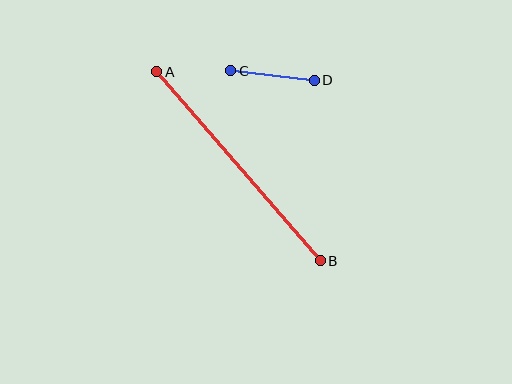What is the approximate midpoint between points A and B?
The midpoint is at approximately (239, 166) pixels.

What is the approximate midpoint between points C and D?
The midpoint is at approximately (273, 76) pixels.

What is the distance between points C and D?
The distance is approximately 84 pixels.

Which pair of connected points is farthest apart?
Points A and B are farthest apart.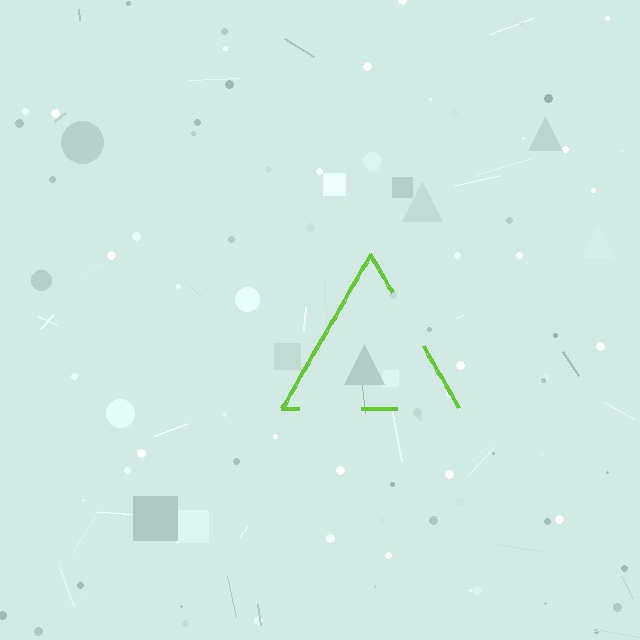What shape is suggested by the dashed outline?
The dashed outline suggests a triangle.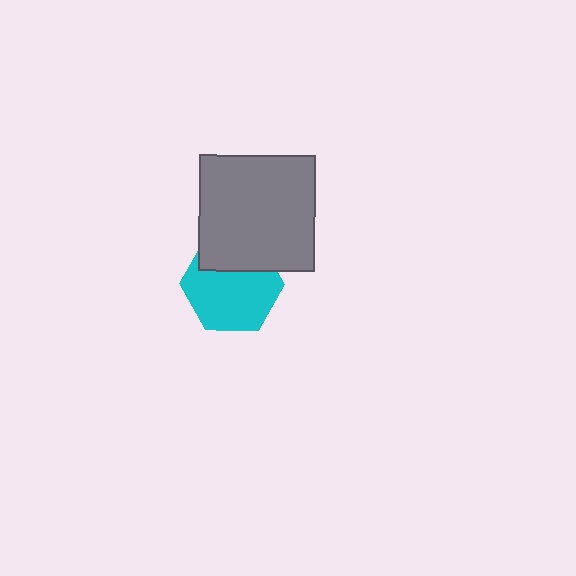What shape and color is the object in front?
The object in front is a gray square.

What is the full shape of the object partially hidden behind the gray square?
The partially hidden object is a cyan hexagon.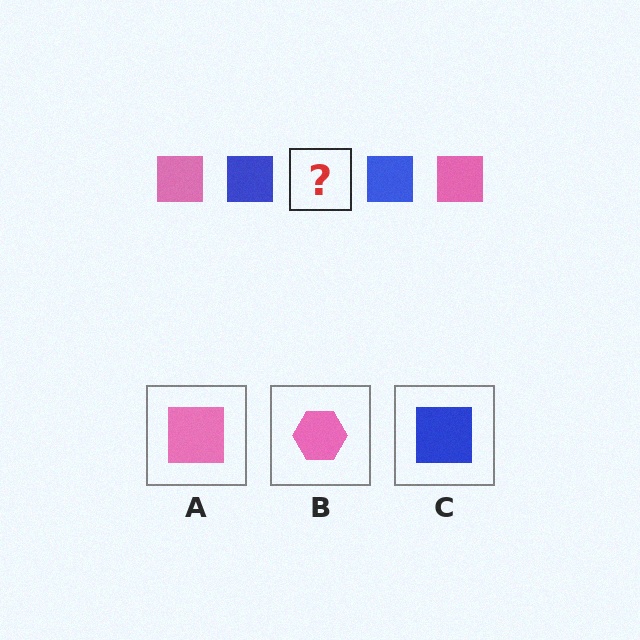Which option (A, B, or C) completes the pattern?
A.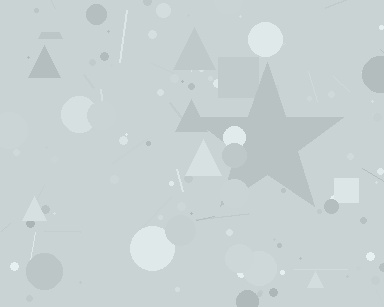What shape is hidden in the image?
A star is hidden in the image.